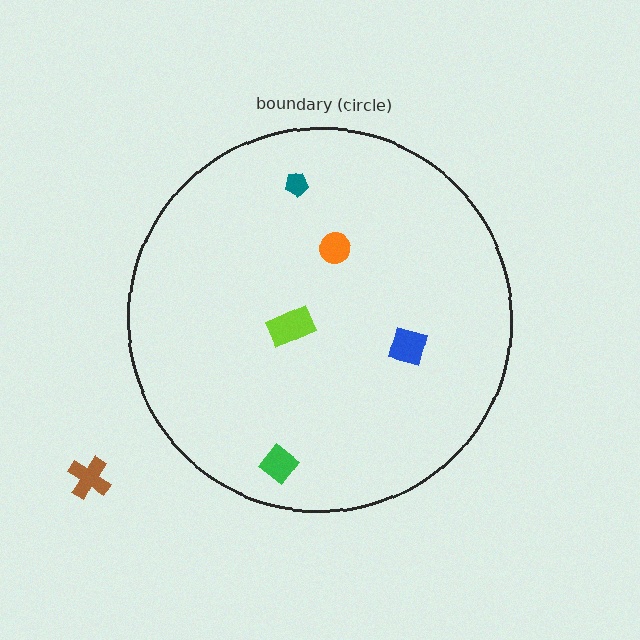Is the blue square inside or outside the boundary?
Inside.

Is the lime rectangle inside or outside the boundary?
Inside.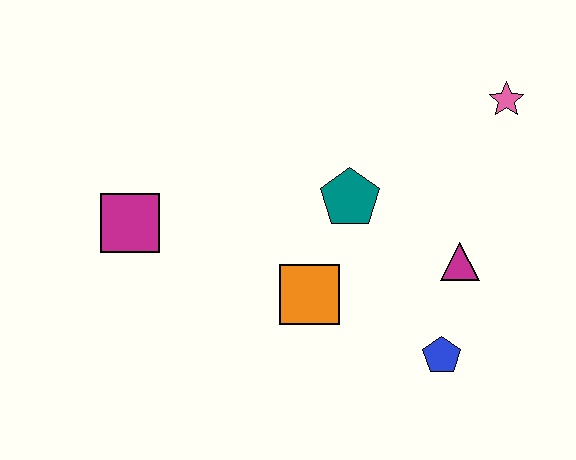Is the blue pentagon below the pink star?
Yes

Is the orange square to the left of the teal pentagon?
Yes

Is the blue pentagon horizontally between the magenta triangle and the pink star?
No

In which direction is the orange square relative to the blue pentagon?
The orange square is to the left of the blue pentagon.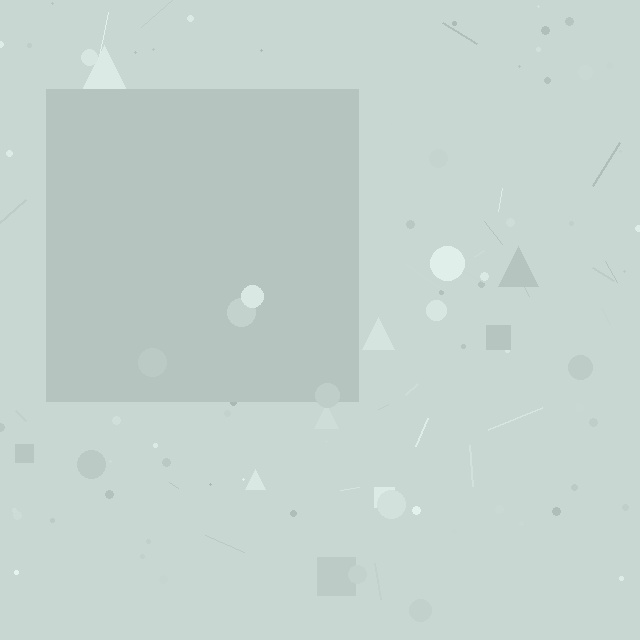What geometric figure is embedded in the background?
A square is embedded in the background.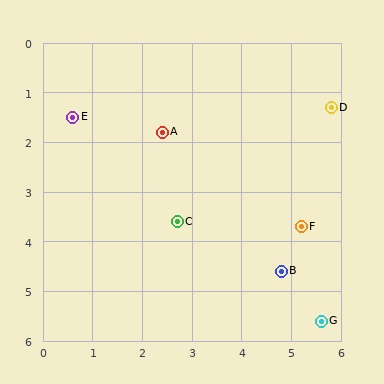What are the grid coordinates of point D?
Point D is at approximately (5.8, 1.3).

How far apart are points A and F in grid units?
Points A and F are about 3.4 grid units apart.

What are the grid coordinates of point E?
Point E is at approximately (0.6, 1.5).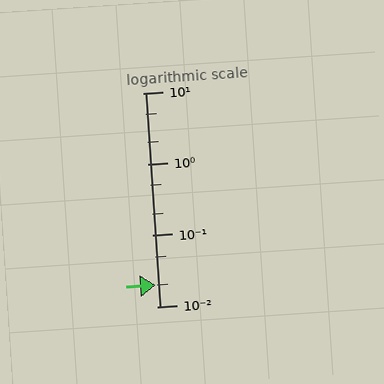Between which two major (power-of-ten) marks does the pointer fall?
The pointer is between 0.01 and 0.1.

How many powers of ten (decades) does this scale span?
The scale spans 3 decades, from 0.01 to 10.